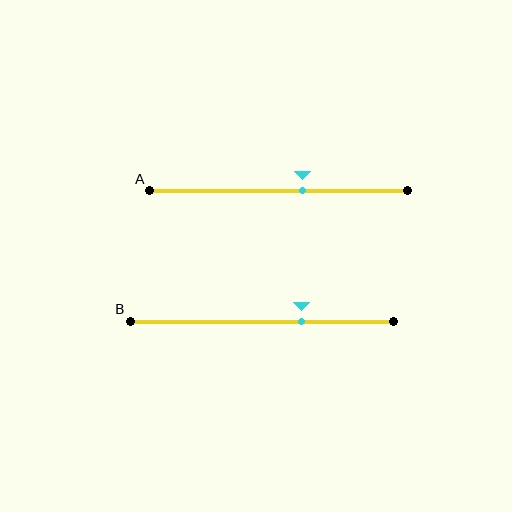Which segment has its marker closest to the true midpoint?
Segment A has its marker closest to the true midpoint.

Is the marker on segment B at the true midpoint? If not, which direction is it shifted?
No, the marker on segment B is shifted to the right by about 15% of the segment length.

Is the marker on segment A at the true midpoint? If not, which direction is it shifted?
No, the marker on segment A is shifted to the right by about 9% of the segment length.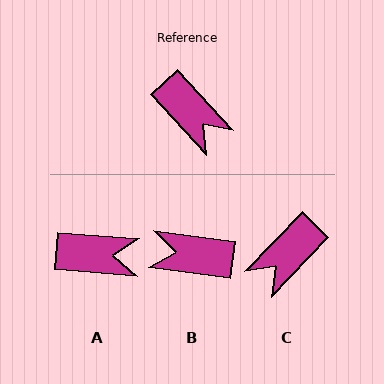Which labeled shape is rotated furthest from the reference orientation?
B, about 141 degrees away.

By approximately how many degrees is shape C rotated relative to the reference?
Approximately 87 degrees clockwise.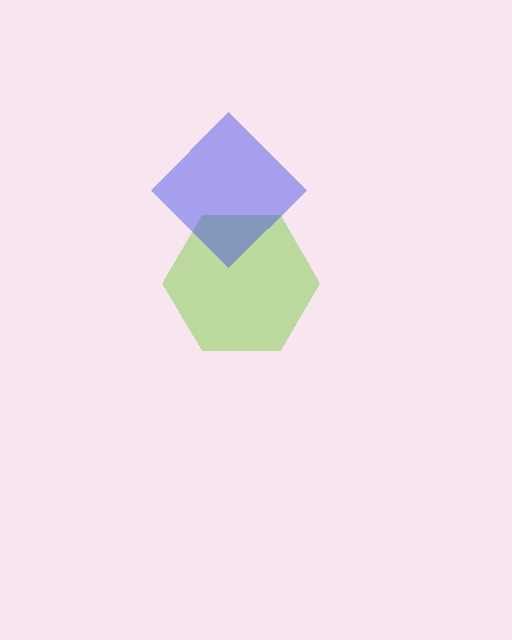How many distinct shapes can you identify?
There are 2 distinct shapes: a lime hexagon, a blue diamond.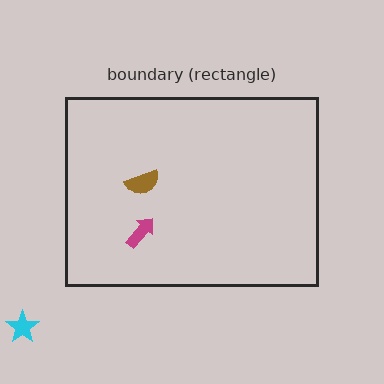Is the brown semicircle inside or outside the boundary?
Inside.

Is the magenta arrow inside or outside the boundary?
Inside.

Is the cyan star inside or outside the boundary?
Outside.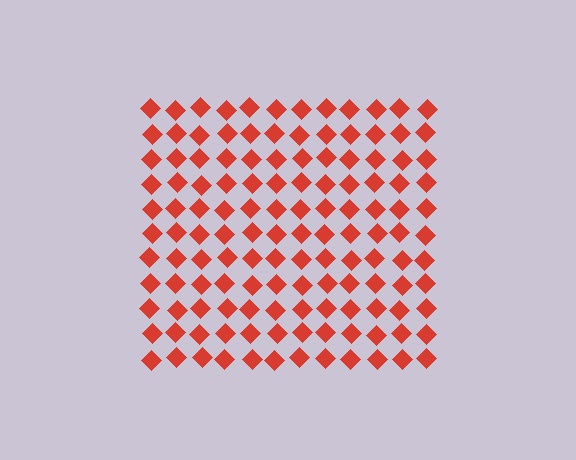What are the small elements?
The small elements are diamonds.